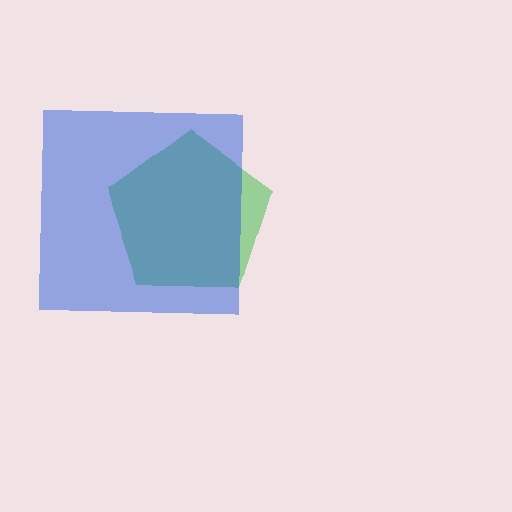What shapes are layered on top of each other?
The layered shapes are: a green pentagon, a blue square.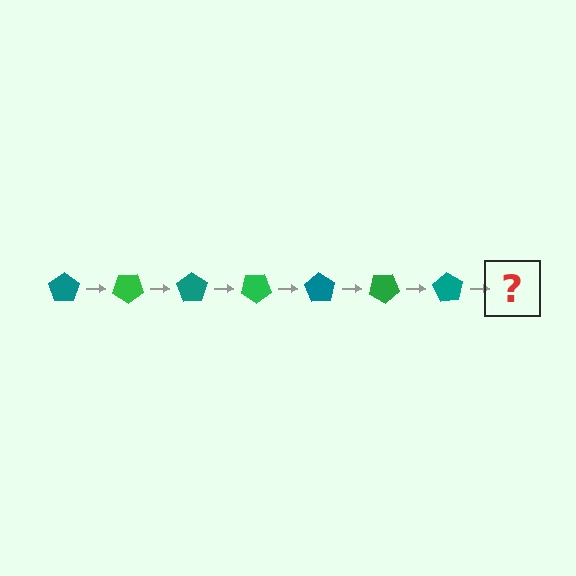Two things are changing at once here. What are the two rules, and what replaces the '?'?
The two rules are that it rotates 35 degrees each step and the color cycles through teal and green. The '?' should be a green pentagon, rotated 245 degrees from the start.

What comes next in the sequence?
The next element should be a green pentagon, rotated 245 degrees from the start.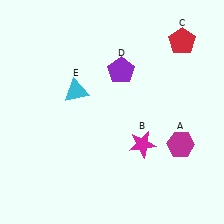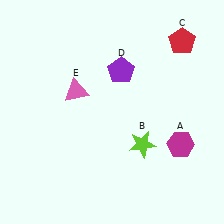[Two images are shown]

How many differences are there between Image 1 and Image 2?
There are 2 differences between the two images.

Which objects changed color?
B changed from magenta to lime. E changed from cyan to pink.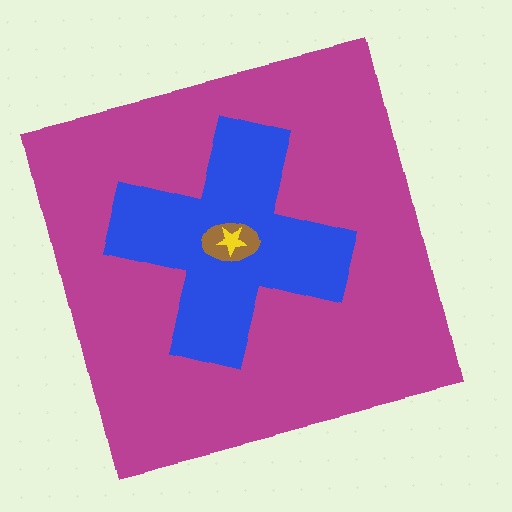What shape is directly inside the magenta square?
The blue cross.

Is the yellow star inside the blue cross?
Yes.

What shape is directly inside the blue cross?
The brown ellipse.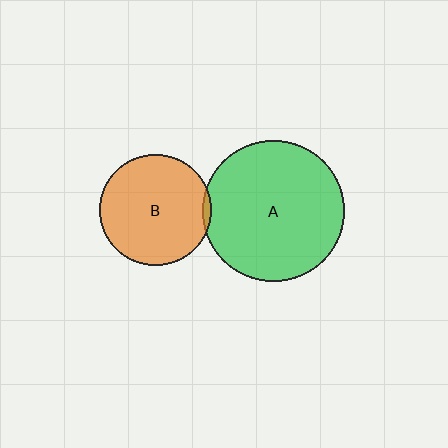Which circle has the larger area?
Circle A (green).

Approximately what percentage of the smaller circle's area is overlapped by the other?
Approximately 5%.